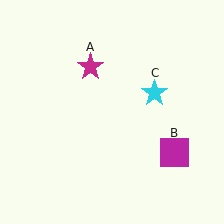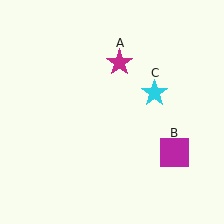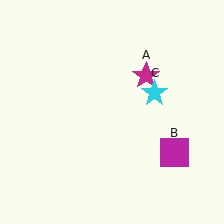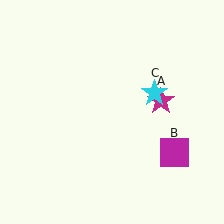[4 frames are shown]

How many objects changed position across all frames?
1 object changed position: magenta star (object A).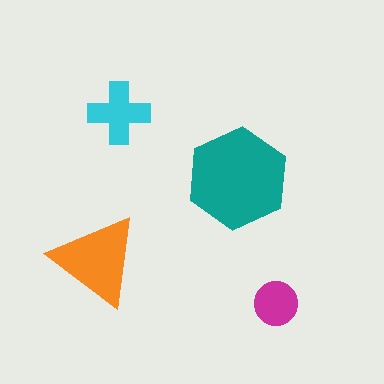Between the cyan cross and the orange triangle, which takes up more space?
The orange triangle.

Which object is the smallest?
The magenta circle.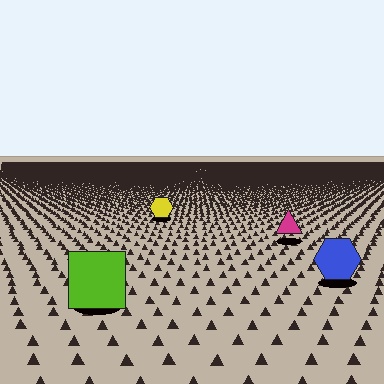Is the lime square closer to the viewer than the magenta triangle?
Yes. The lime square is closer — you can tell from the texture gradient: the ground texture is coarser near it.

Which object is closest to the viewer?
The lime square is closest. The texture marks near it are larger and more spread out.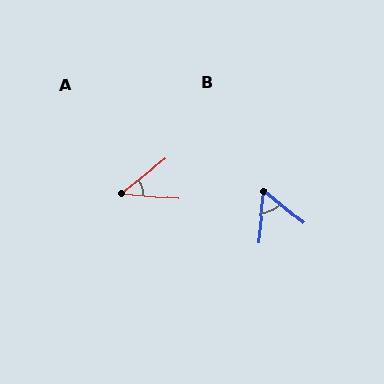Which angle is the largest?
B, at approximately 57 degrees.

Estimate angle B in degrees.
Approximately 57 degrees.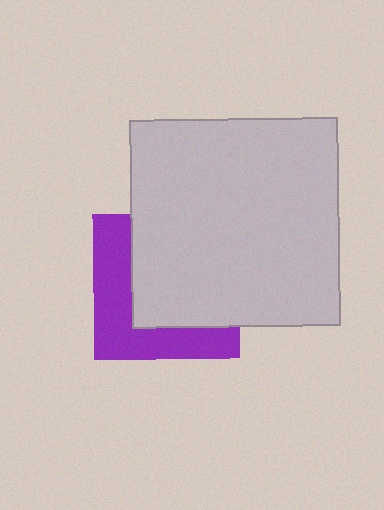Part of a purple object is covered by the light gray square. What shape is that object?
It is a square.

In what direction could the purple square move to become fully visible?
The purple square could move toward the lower-left. That would shift it out from behind the light gray square entirely.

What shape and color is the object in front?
The object in front is a light gray square.